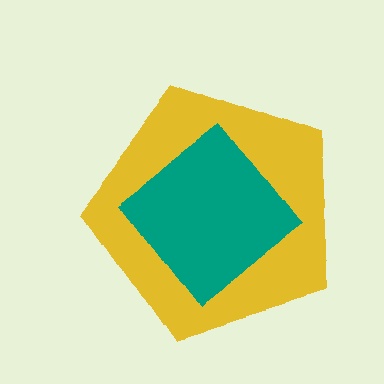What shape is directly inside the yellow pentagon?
The teal diamond.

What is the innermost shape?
The teal diamond.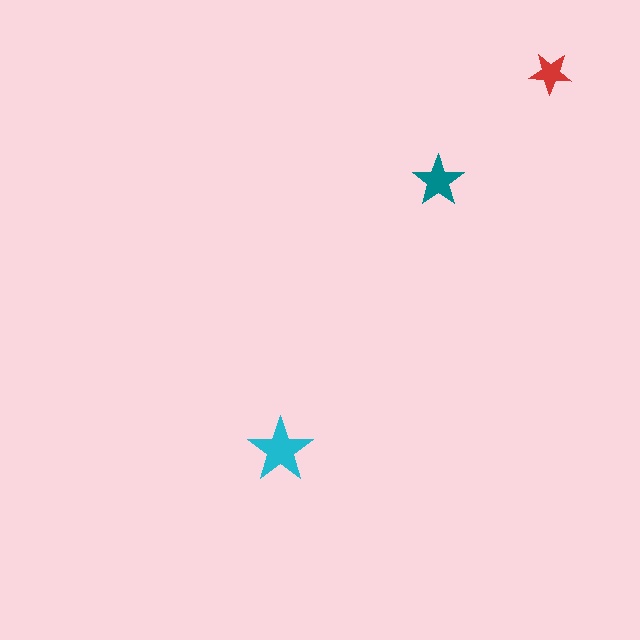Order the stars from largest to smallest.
the cyan one, the teal one, the red one.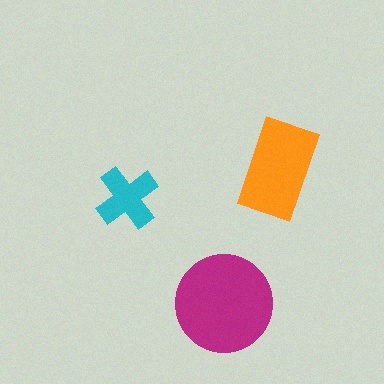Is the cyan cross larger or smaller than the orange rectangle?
Smaller.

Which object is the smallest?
The cyan cross.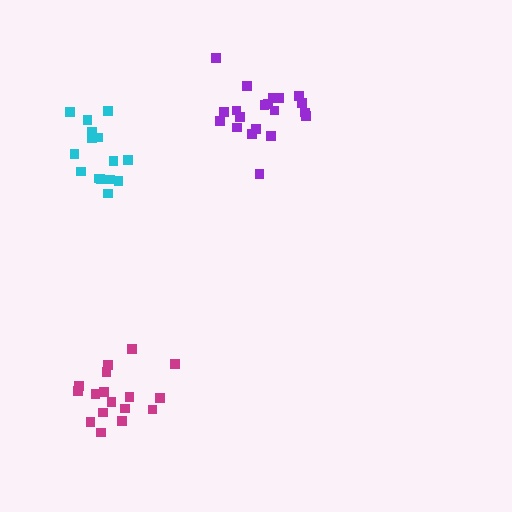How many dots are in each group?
Group 1: 17 dots, Group 2: 21 dots, Group 3: 15 dots (53 total).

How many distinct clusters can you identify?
There are 3 distinct clusters.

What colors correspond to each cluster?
The clusters are colored: magenta, purple, cyan.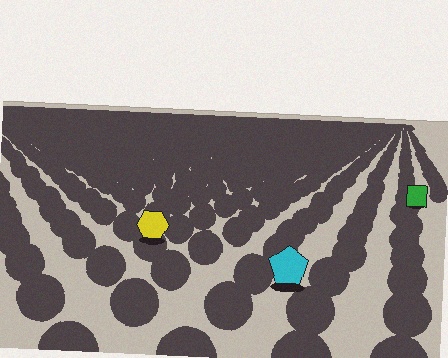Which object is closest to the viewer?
The cyan pentagon is closest. The texture marks near it are larger and more spread out.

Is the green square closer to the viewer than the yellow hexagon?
No. The yellow hexagon is closer — you can tell from the texture gradient: the ground texture is coarser near it.